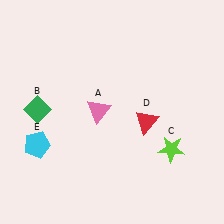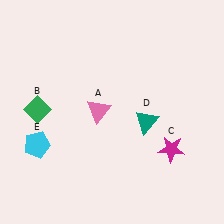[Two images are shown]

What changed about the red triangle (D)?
In Image 1, D is red. In Image 2, it changed to teal.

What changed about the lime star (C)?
In Image 1, C is lime. In Image 2, it changed to magenta.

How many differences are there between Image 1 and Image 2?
There are 2 differences between the two images.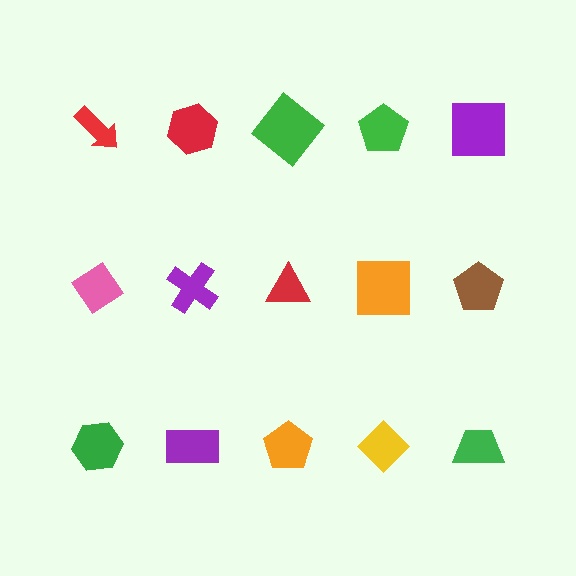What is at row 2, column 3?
A red triangle.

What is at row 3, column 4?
A yellow diamond.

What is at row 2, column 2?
A purple cross.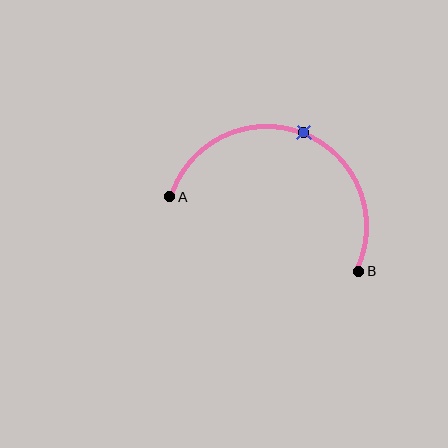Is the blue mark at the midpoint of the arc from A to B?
Yes. The blue mark lies on the arc at equal arc-length from both A and B — it is the arc midpoint.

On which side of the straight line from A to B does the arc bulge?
The arc bulges above the straight line connecting A and B.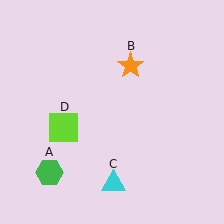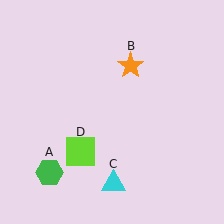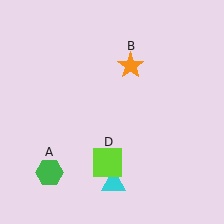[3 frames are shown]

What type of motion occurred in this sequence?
The lime square (object D) rotated counterclockwise around the center of the scene.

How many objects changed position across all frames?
1 object changed position: lime square (object D).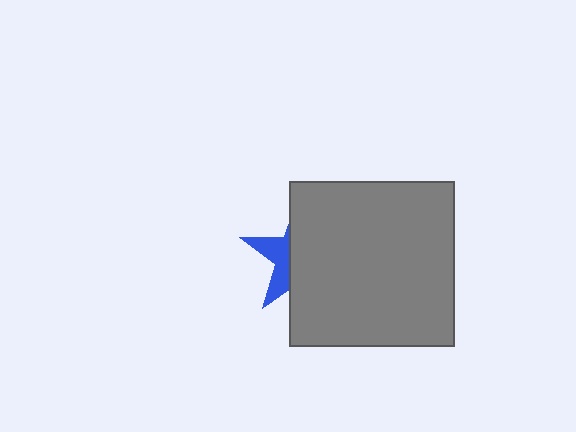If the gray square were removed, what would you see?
You would see the complete blue star.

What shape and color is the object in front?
The object in front is a gray square.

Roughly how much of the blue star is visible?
A small part of it is visible (roughly 33%).